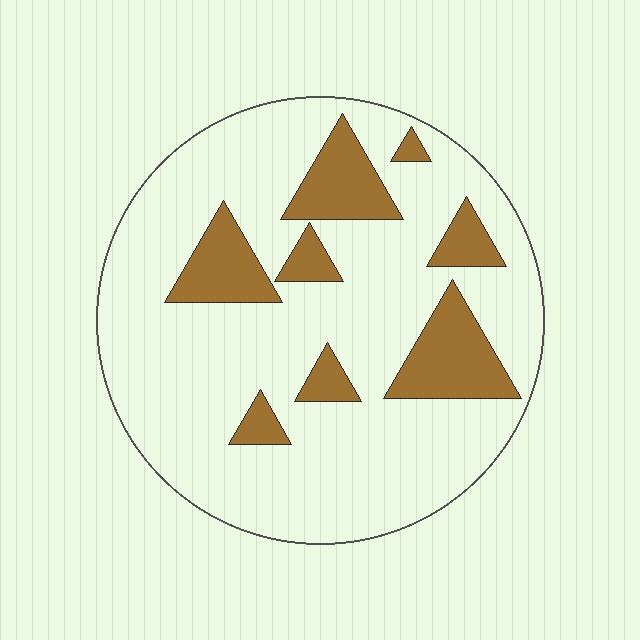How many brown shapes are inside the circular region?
8.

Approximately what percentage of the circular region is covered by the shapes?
Approximately 20%.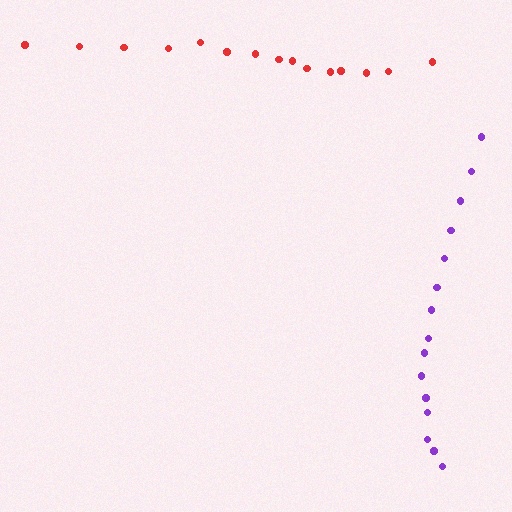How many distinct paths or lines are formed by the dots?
There are 2 distinct paths.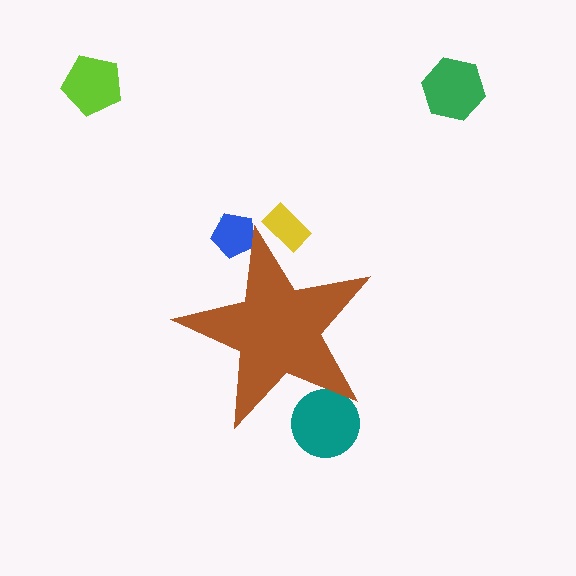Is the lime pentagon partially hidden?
No, the lime pentagon is fully visible.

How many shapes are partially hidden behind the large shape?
4 shapes are partially hidden.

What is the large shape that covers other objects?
A brown star.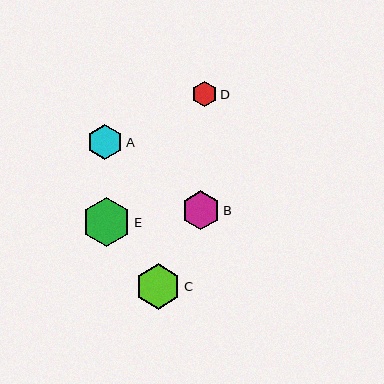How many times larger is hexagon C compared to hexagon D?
Hexagon C is approximately 1.8 times the size of hexagon D.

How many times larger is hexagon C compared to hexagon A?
Hexagon C is approximately 1.3 times the size of hexagon A.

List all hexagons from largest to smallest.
From largest to smallest: E, C, B, A, D.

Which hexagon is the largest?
Hexagon E is the largest with a size of approximately 49 pixels.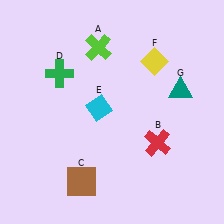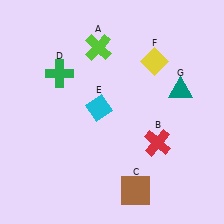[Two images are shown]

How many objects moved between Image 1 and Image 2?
1 object moved between the two images.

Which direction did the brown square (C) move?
The brown square (C) moved right.